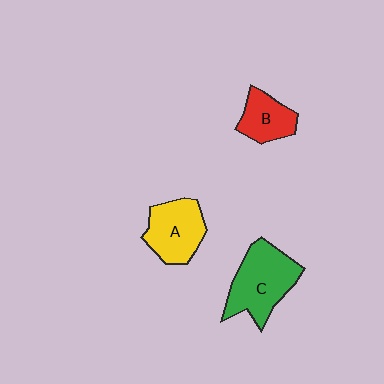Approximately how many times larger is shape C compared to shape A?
Approximately 1.3 times.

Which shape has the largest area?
Shape C (green).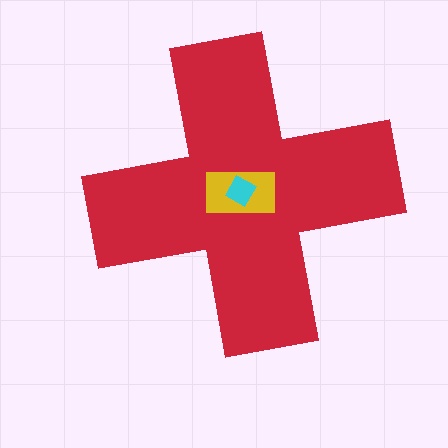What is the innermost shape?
The cyan diamond.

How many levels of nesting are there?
3.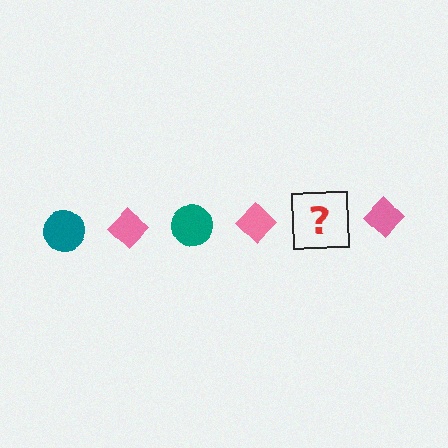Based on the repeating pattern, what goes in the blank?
The blank should be a teal circle.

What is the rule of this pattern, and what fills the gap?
The rule is that the pattern alternates between teal circle and pink diamond. The gap should be filled with a teal circle.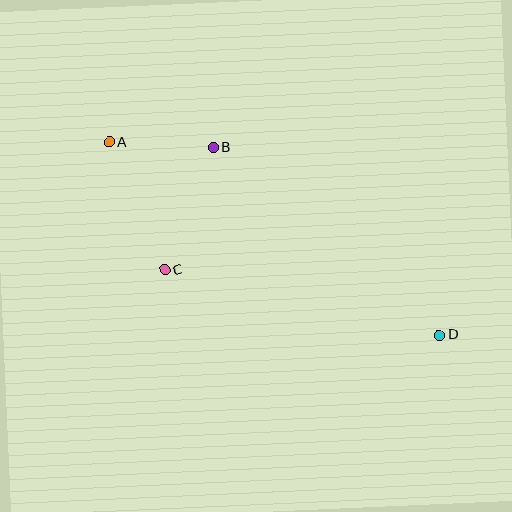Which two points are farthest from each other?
Points A and D are farthest from each other.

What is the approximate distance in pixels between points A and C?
The distance between A and C is approximately 139 pixels.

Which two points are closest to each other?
Points A and B are closest to each other.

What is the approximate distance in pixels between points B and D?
The distance between B and D is approximately 294 pixels.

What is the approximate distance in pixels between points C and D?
The distance between C and D is approximately 282 pixels.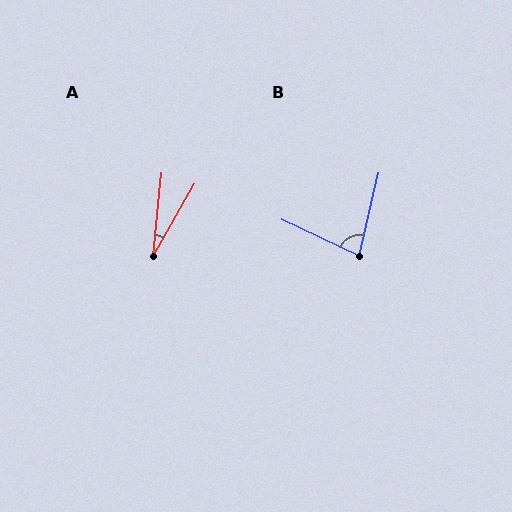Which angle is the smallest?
A, at approximately 24 degrees.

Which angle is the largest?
B, at approximately 79 degrees.